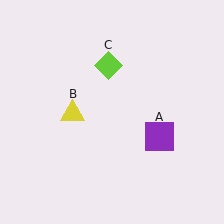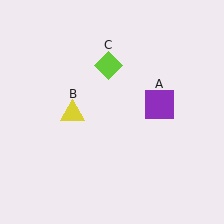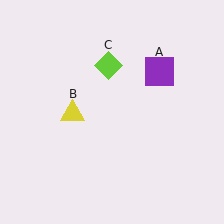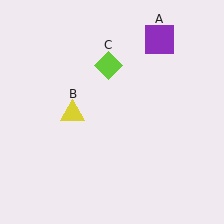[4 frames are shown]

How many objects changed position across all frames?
1 object changed position: purple square (object A).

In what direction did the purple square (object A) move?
The purple square (object A) moved up.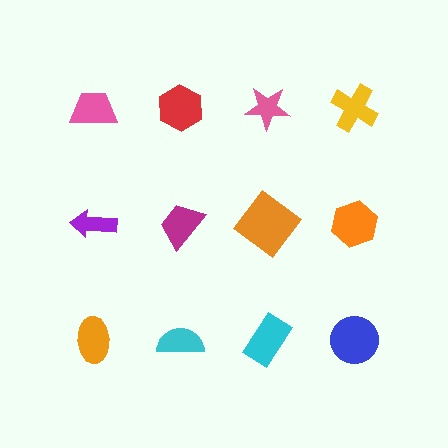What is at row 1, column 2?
A red hexagon.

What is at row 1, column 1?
A pink trapezoid.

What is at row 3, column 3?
A cyan rectangle.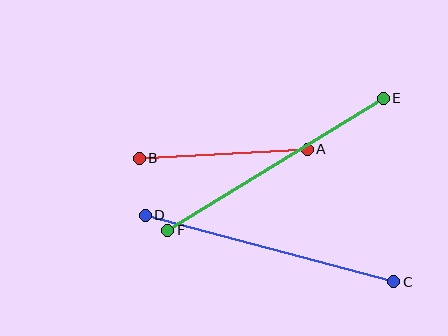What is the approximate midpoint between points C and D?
The midpoint is at approximately (269, 248) pixels.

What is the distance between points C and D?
The distance is approximately 257 pixels.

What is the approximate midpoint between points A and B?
The midpoint is at approximately (223, 154) pixels.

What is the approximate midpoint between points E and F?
The midpoint is at approximately (276, 164) pixels.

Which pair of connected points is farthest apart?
Points C and D are farthest apart.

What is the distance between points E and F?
The distance is approximately 253 pixels.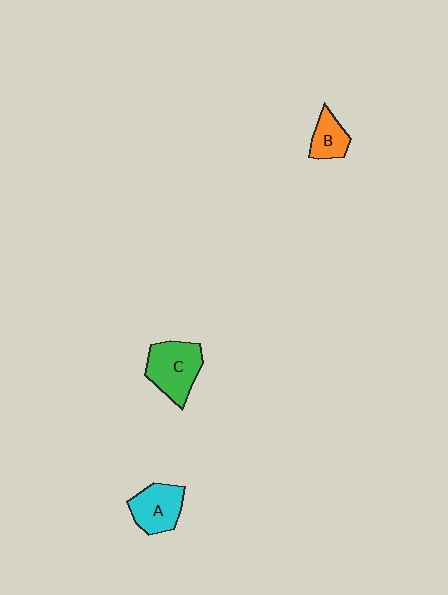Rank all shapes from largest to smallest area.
From largest to smallest: C (green), A (cyan), B (orange).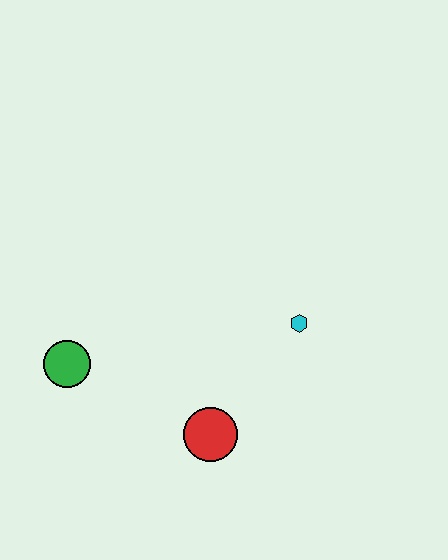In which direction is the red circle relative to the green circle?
The red circle is to the right of the green circle.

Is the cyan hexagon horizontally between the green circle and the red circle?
No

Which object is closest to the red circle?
The cyan hexagon is closest to the red circle.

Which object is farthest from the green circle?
The cyan hexagon is farthest from the green circle.